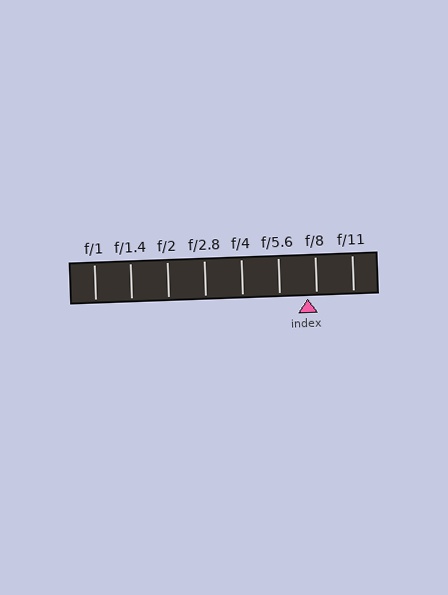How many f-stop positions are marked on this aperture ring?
There are 8 f-stop positions marked.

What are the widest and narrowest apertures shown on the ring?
The widest aperture shown is f/1 and the narrowest is f/11.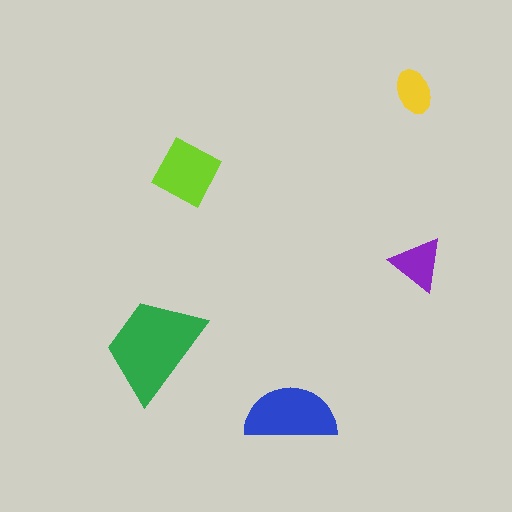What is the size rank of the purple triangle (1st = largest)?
4th.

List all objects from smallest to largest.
The yellow ellipse, the purple triangle, the lime square, the blue semicircle, the green trapezoid.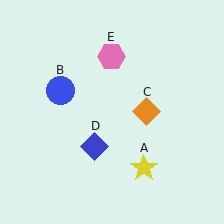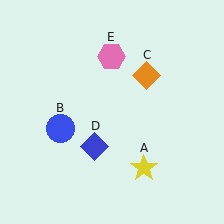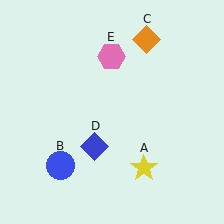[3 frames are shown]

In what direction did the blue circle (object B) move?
The blue circle (object B) moved down.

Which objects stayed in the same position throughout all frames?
Yellow star (object A) and blue diamond (object D) and pink hexagon (object E) remained stationary.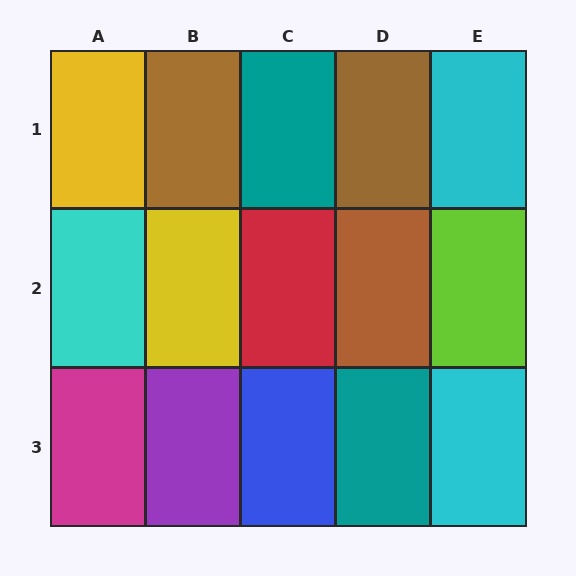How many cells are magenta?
1 cell is magenta.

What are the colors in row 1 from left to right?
Yellow, brown, teal, brown, cyan.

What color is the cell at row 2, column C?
Red.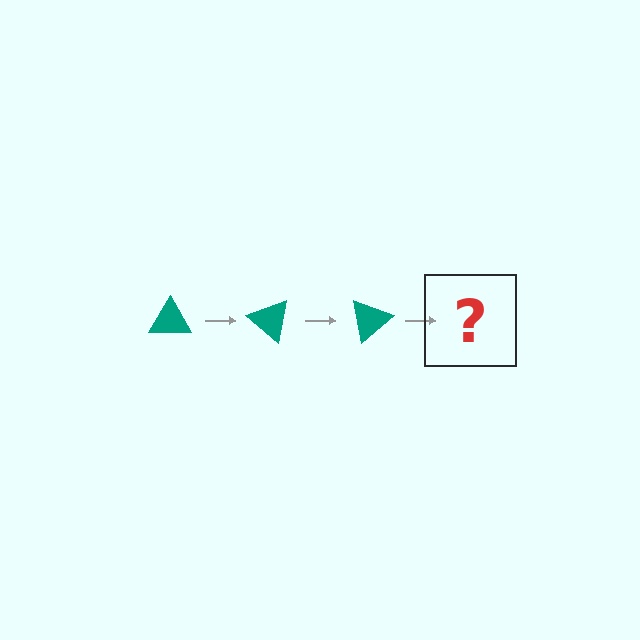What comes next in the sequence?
The next element should be a teal triangle rotated 120 degrees.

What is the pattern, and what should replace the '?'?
The pattern is that the triangle rotates 40 degrees each step. The '?' should be a teal triangle rotated 120 degrees.